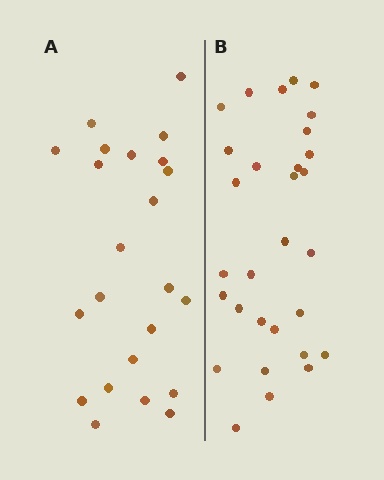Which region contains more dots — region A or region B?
Region B (the right region) has more dots.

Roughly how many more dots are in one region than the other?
Region B has roughly 8 or so more dots than region A.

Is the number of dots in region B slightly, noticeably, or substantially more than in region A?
Region B has noticeably more, but not dramatically so. The ratio is roughly 1.3 to 1.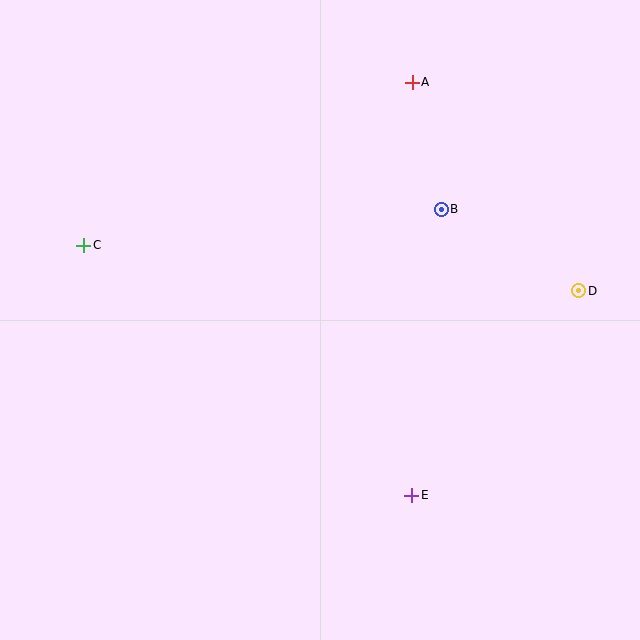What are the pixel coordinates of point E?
Point E is at (412, 495).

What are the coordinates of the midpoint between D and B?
The midpoint between D and B is at (510, 250).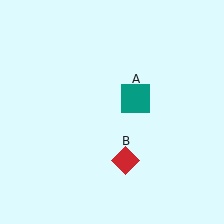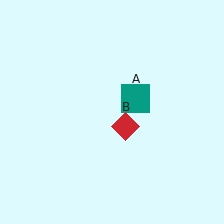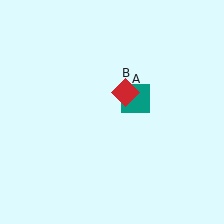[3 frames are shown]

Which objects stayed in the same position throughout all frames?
Teal square (object A) remained stationary.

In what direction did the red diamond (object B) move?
The red diamond (object B) moved up.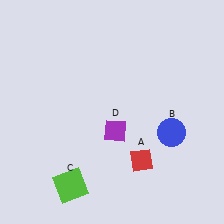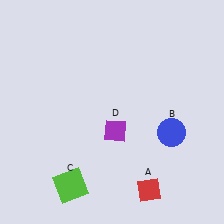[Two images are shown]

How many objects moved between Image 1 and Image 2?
1 object moved between the two images.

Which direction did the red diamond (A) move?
The red diamond (A) moved down.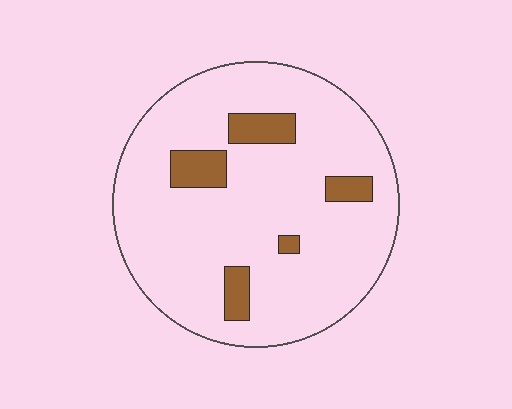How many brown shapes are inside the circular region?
5.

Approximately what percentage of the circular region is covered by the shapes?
Approximately 10%.